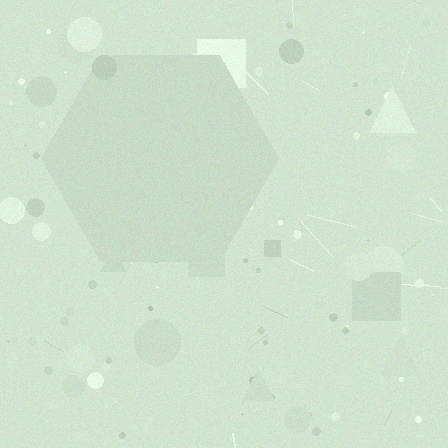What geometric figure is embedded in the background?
A hexagon is embedded in the background.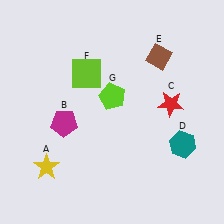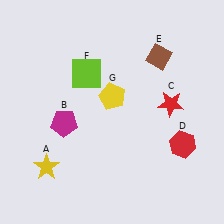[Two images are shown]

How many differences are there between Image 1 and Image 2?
There are 2 differences between the two images.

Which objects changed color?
D changed from teal to red. G changed from lime to yellow.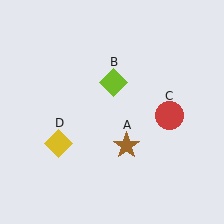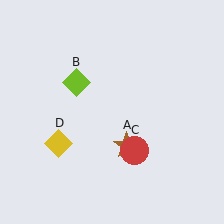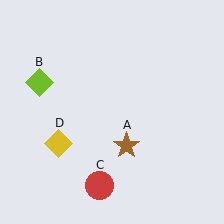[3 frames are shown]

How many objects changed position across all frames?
2 objects changed position: lime diamond (object B), red circle (object C).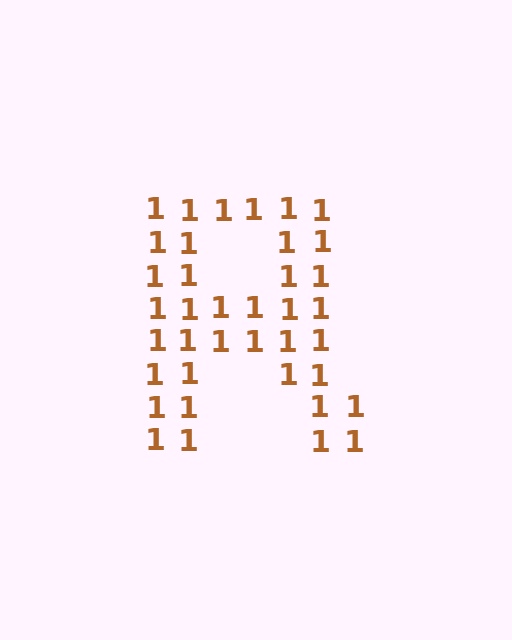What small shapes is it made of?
It is made of small digit 1's.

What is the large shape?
The large shape is the letter R.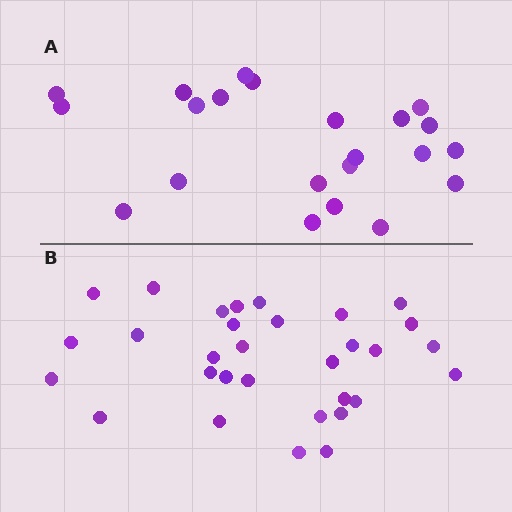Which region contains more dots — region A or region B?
Region B (the bottom region) has more dots.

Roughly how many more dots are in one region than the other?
Region B has roughly 8 or so more dots than region A.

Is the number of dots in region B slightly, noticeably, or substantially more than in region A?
Region B has noticeably more, but not dramatically so. The ratio is roughly 1.4 to 1.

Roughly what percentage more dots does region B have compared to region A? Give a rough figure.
About 40% more.